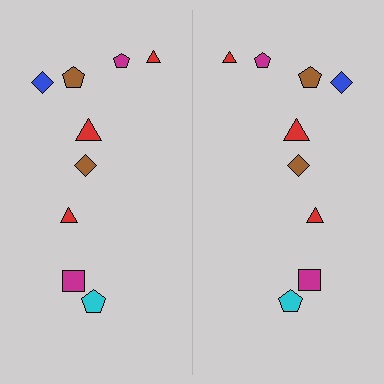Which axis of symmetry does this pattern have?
The pattern has a vertical axis of symmetry running through the center of the image.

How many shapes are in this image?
There are 18 shapes in this image.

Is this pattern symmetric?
Yes, this pattern has bilateral (reflection) symmetry.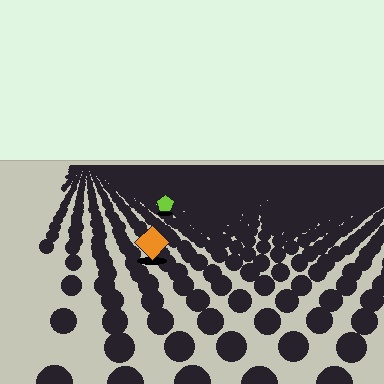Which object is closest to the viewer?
The orange diamond is closest. The texture marks near it are larger and more spread out.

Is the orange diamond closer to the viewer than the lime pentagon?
Yes. The orange diamond is closer — you can tell from the texture gradient: the ground texture is coarser near it.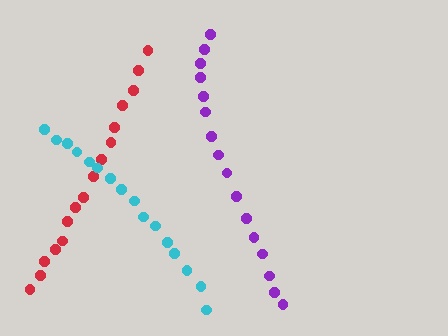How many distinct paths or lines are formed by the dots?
There are 3 distinct paths.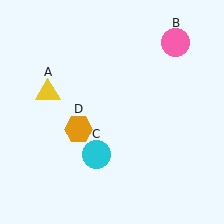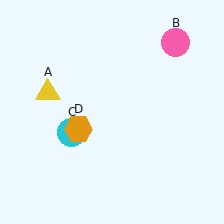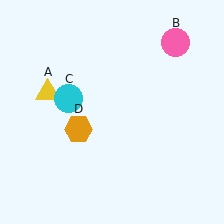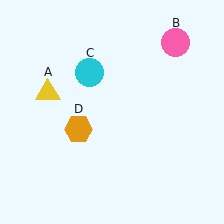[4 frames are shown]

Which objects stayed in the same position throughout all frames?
Yellow triangle (object A) and pink circle (object B) and orange hexagon (object D) remained stationary.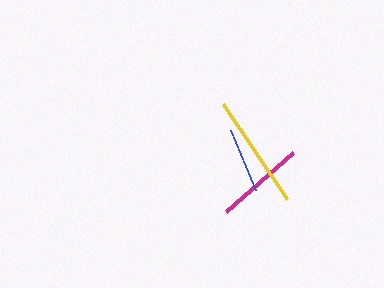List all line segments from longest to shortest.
From longest to shortest: yellow, magenta, blue.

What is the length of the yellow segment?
The yellow segment is approximately 115 pixels long.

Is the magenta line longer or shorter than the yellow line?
The yellow line is longer than the magenta line.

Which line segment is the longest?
The yellow line is the longest at approximately 115 pixels.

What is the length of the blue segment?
The blue segment is approximately 65 pixels long.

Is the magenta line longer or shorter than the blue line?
The magenta line is longer than the blue line.